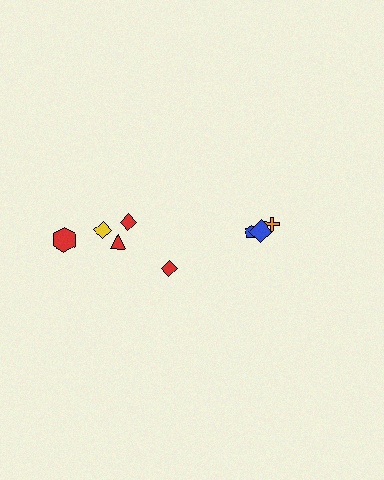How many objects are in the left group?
There are 5 objects.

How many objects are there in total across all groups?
There are 8 objects.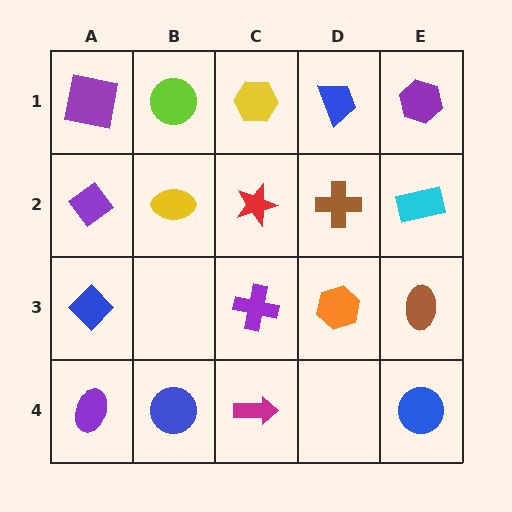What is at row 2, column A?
A purple diamond.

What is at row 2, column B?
A yellow ellipse.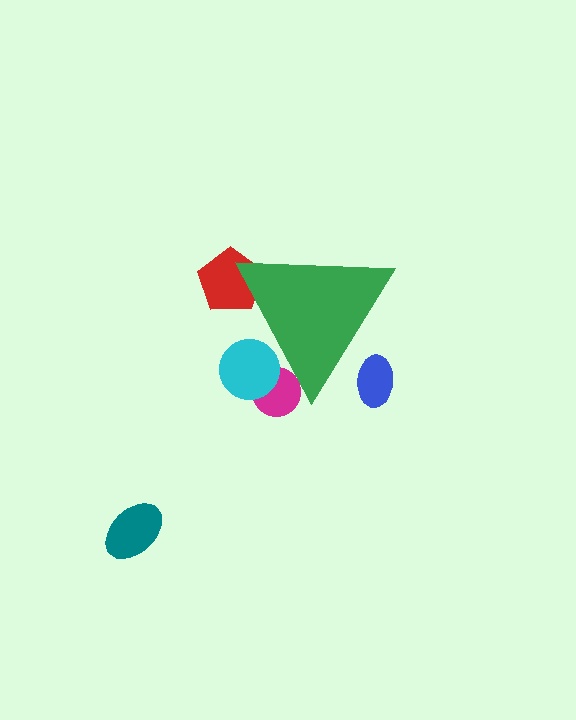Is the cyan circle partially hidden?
Yes, the cyan circle is partially hidden behind the green triangle.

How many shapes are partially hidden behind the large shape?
4 shapes are partially hidden.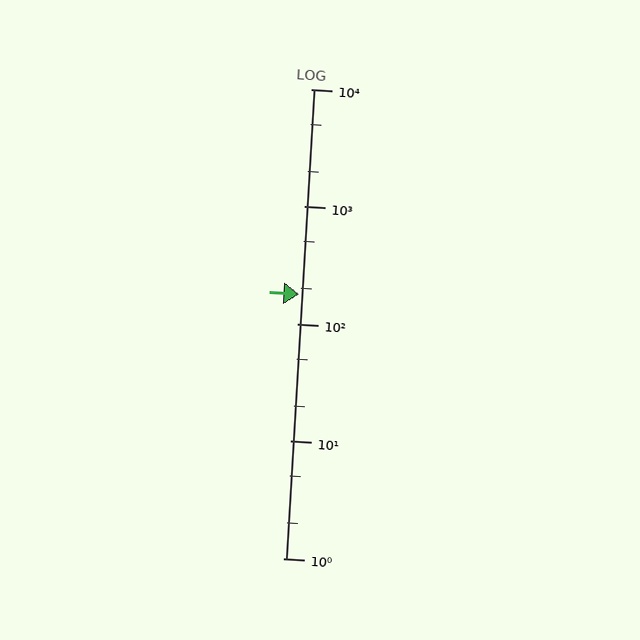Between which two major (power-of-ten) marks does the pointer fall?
The pointer is between 100 and 1000.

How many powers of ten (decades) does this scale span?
The scale spans 4 decades, from 1 to 10000.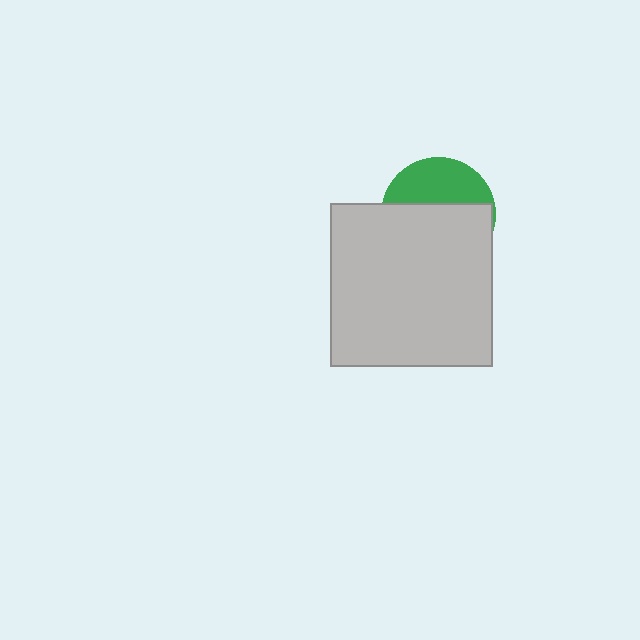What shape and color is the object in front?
The object in front is a light gray square.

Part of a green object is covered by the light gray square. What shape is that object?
It is a circle.